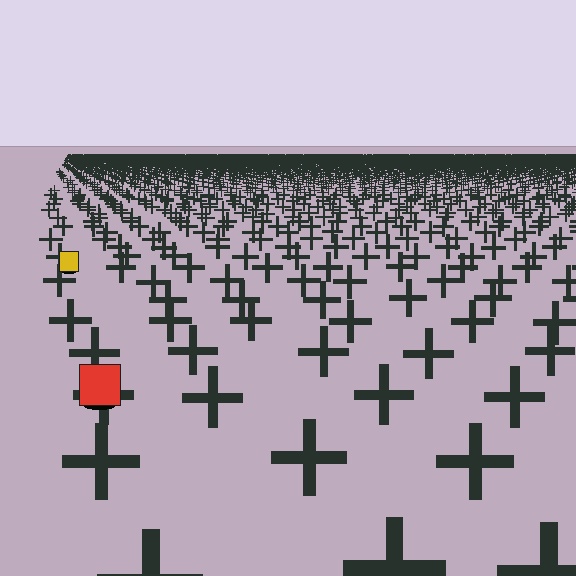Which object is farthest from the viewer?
The yellow square is farthest from the viewer. It appears smaller and the ground texture around it is denser.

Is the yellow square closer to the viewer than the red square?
No. The red square is closer — you can tell from the texture gradient: the ground texture is coarser near it.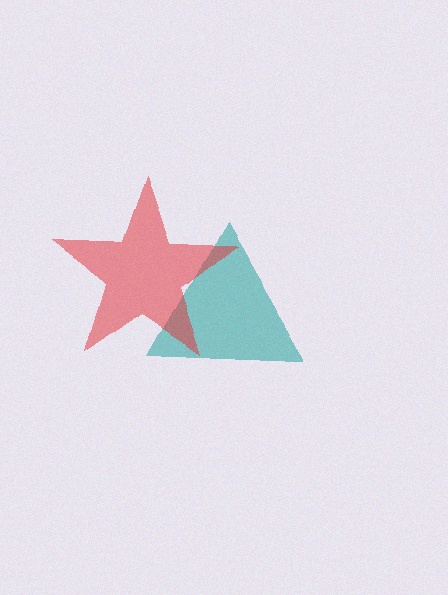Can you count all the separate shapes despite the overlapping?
Yes, there are 2 separate shapes.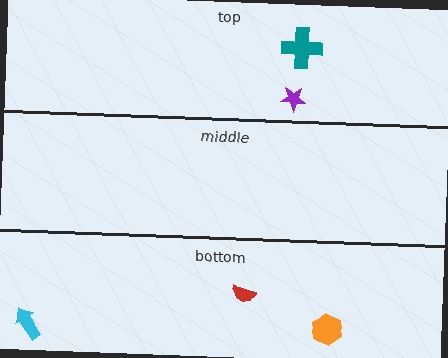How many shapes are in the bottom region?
3.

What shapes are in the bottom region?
The cyan arrow, the red semicircle, the orange hexagon.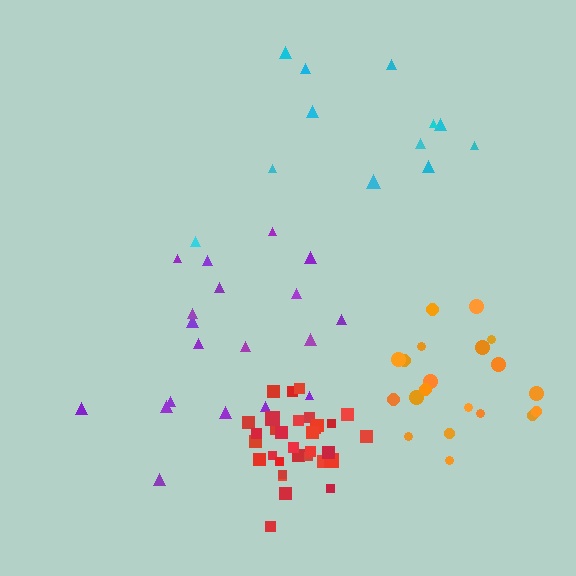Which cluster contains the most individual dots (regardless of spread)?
Red (32).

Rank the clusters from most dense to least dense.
red, orange, purple, cyan.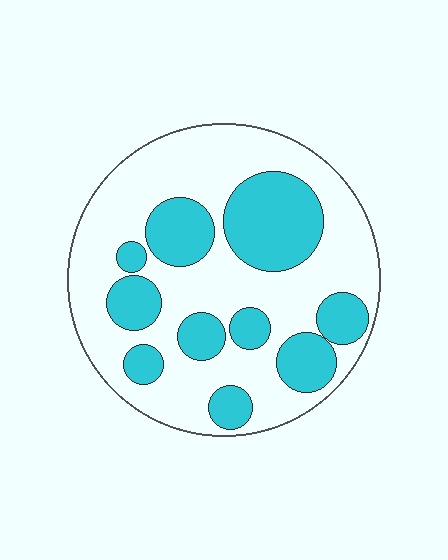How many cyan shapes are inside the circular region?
10.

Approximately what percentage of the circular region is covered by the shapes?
Approximately 35%.